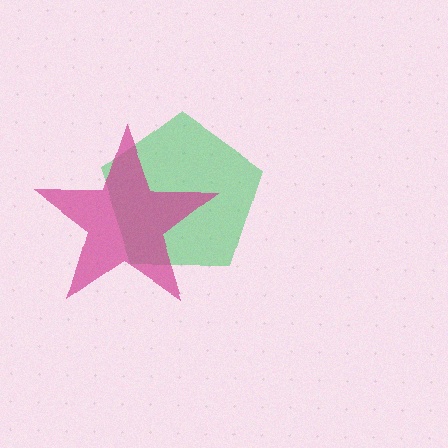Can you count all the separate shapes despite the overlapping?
Yes, there are 2 separate shapes.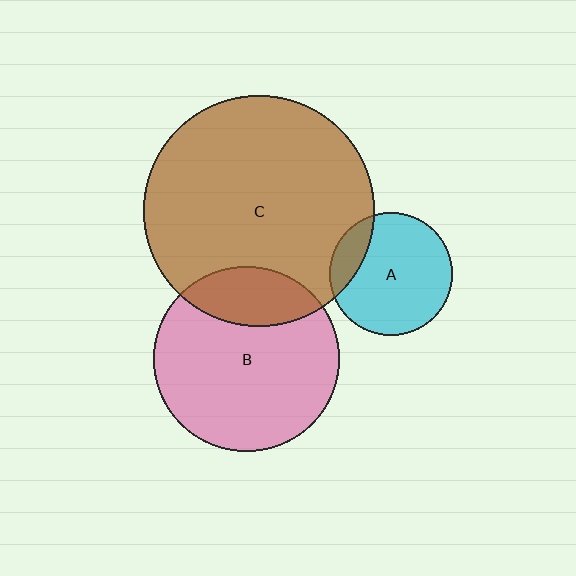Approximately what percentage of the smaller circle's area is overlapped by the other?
Approximately 20%.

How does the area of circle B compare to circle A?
Approximately 2.3 times.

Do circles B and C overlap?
Yes.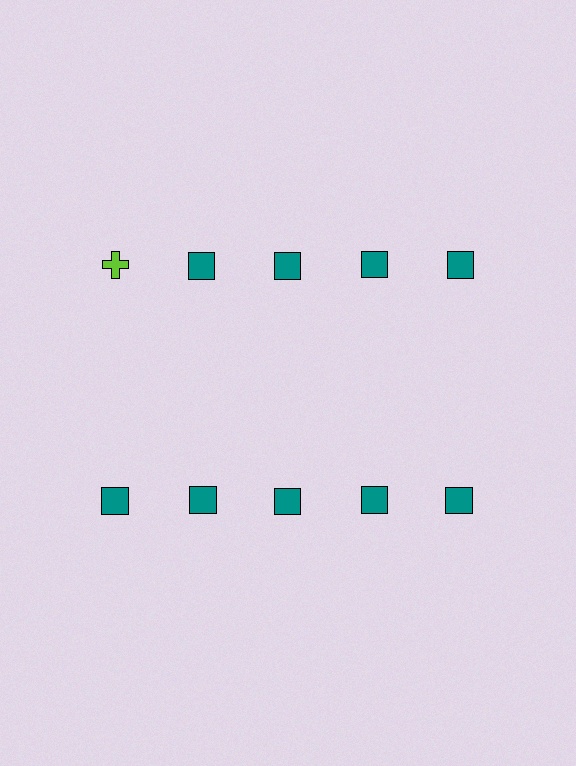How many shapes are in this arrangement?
There are 10 shapes arranged in a grid pattern.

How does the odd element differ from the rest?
It differs in both color (lime instead of teal) and shape (cross instead of square).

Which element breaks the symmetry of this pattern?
The lime cross in the top row, leftmost column breaks the symmetry. All other shapes are teal squares.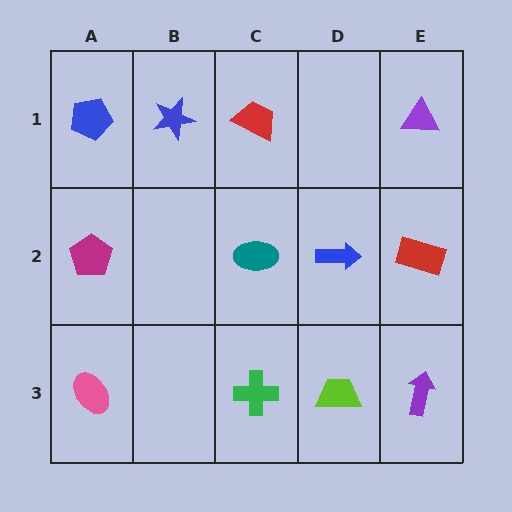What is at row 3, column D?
A lime trapezoid.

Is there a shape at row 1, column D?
No, that cell is empty.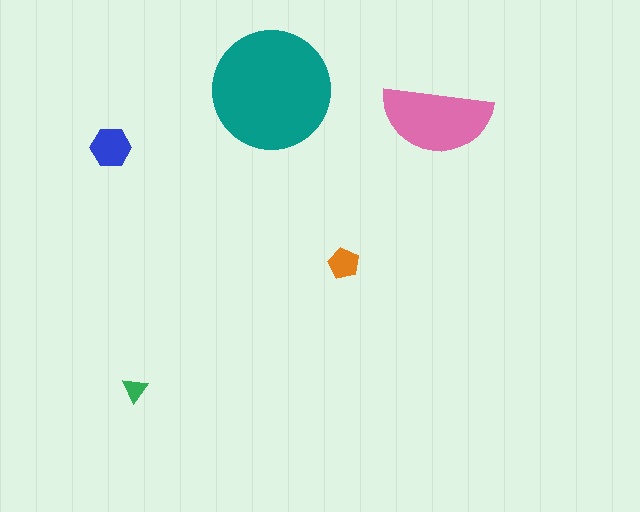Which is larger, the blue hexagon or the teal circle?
The teal circle.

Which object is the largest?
The teal circle.